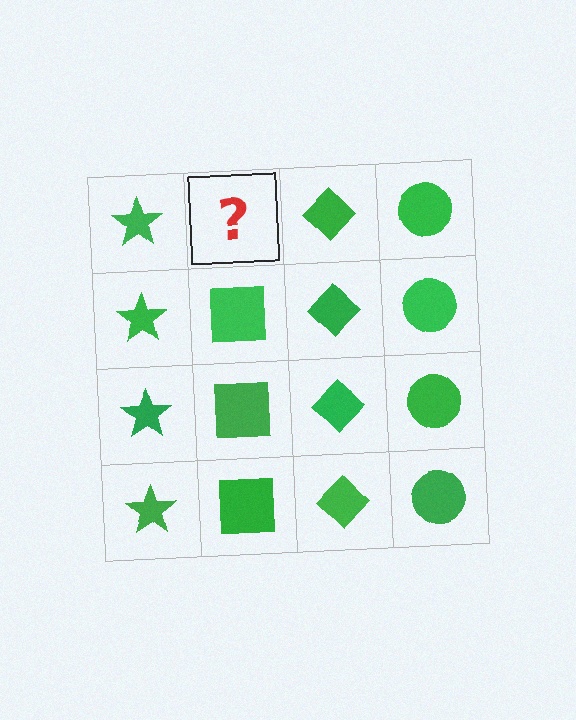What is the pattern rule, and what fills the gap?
The rule is that each column has a consistent shape. The gap should be filled with a green square.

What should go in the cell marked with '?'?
The missing cell should contain a green square.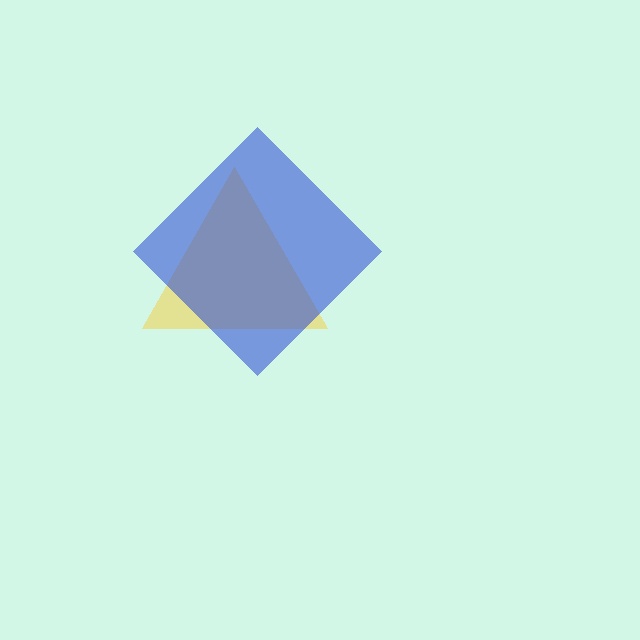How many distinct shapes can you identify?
There are 2 distinct shapes: a yellow triangle, a blue diamond.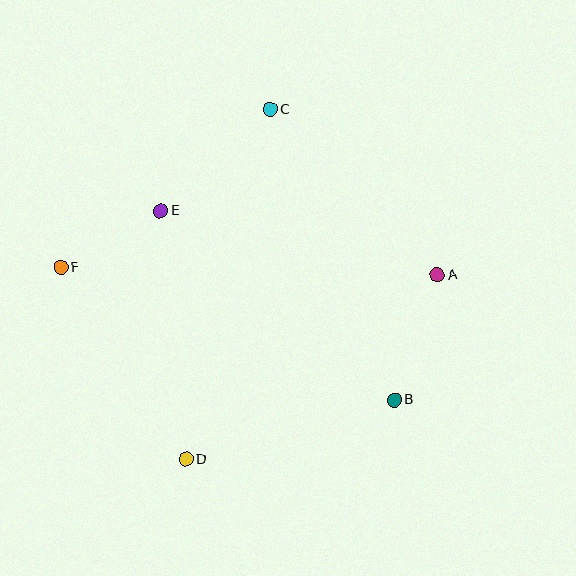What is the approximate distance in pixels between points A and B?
The distance between A and B is approximately 132 pixels.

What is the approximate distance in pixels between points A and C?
The distance between A and C is approximately 235 pixels.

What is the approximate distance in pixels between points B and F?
The distance between B and F is approximately 359 pixels.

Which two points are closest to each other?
Points E and F are closest to each other.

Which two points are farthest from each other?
Points A and F are farthest from each other.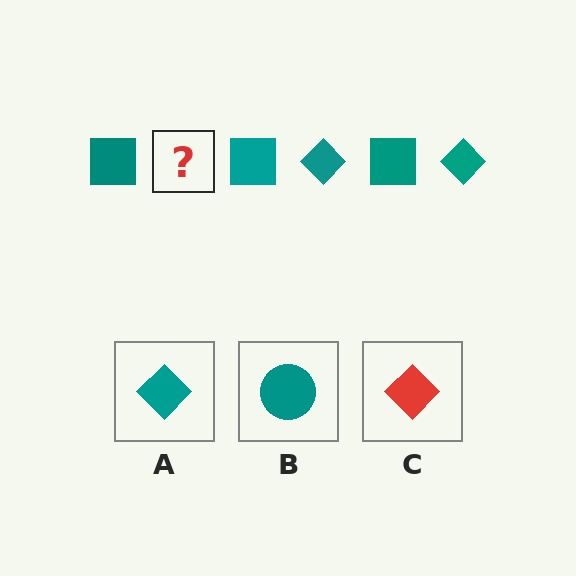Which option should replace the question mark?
Option A.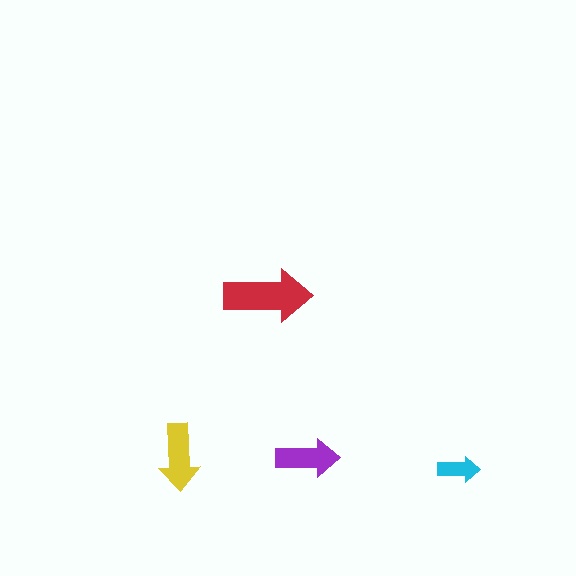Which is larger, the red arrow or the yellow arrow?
The red one.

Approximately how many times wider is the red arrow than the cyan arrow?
About 2 times wider.